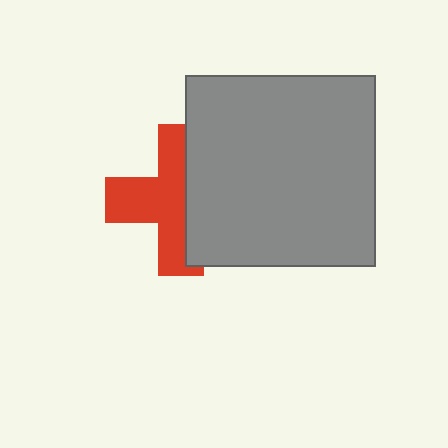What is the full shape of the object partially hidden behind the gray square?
The partially hidden object is a red cross.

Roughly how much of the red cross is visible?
About half of it is visible (roughly 57%).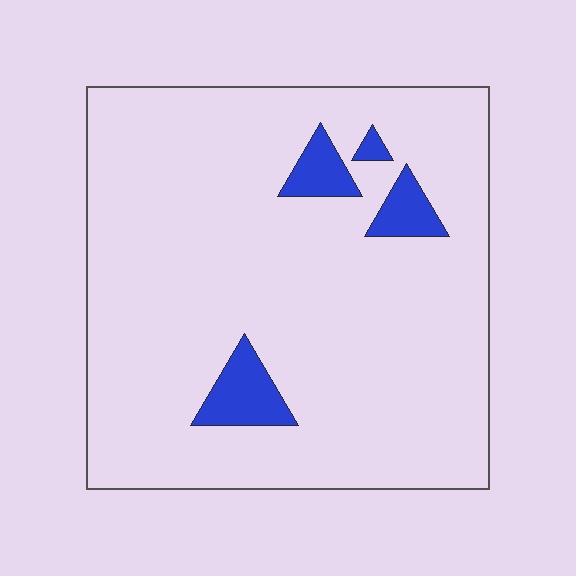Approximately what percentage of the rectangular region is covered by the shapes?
Approximately 10%.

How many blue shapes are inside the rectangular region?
4.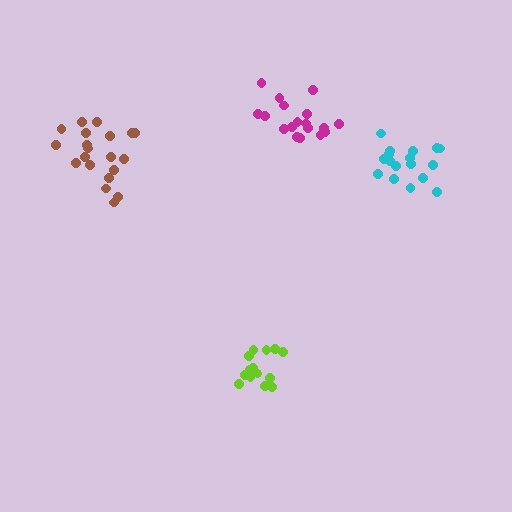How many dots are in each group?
Group 1: 18 dots, Group 2: 20 dots, Group 3: 15 dots, Group 4: 17 dots (70 total).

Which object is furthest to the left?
The brown cluster is leftmost.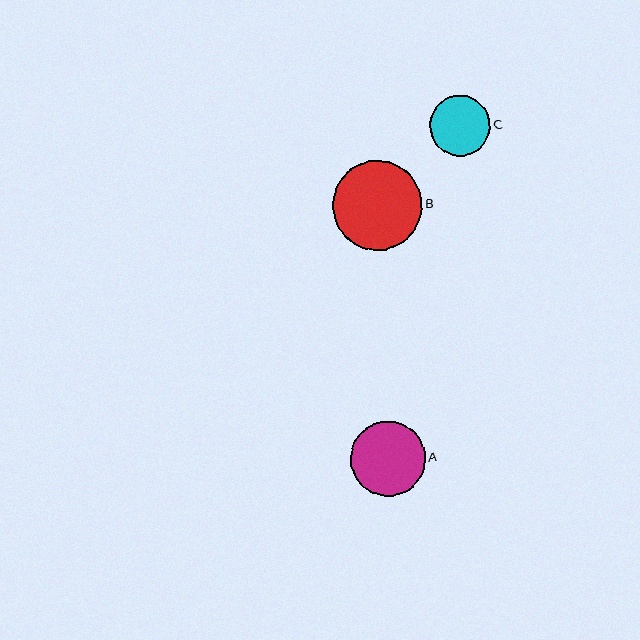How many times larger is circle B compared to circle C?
Circle B is approximately 1.5 times the size of circle C.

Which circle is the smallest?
Circle C is the smallest with a size of approximately 60 pixels.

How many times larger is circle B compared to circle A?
Circle B is approximately 1.2 times the size of circle A.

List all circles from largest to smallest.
From largest to smallest: B, A, C.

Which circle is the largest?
Circle B is the largest with a size of approximately 90 pixels.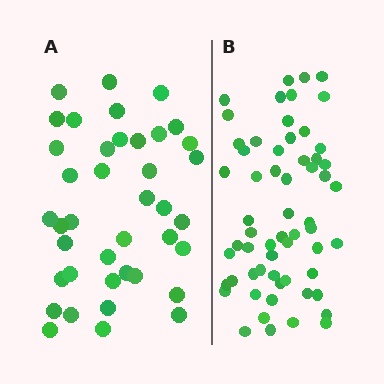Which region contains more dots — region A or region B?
Region B (the right region) has more dots.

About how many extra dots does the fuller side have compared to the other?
Region B has approximately 20 more dots than region A.